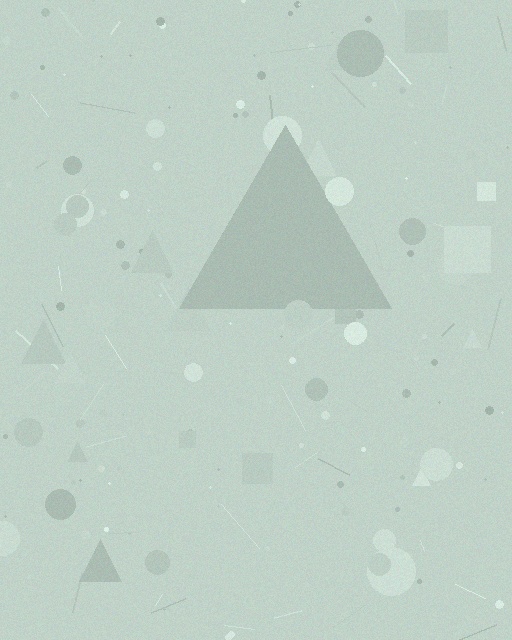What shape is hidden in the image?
A triangle is hidden in the image.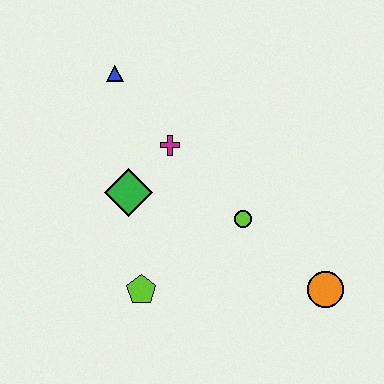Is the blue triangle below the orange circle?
No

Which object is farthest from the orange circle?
The blue triangle is farthest from the orange circle.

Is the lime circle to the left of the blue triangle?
No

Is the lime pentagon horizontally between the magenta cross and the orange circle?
No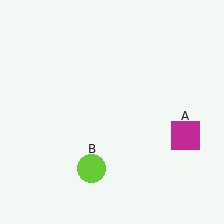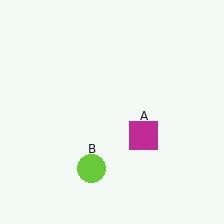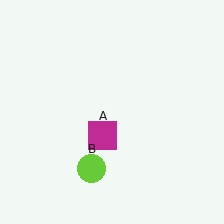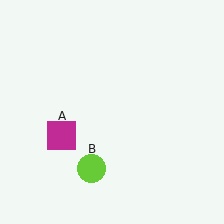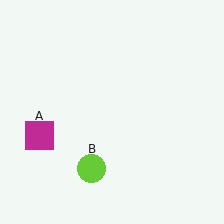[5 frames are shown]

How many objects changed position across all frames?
1 object changed position: magenta square (object A).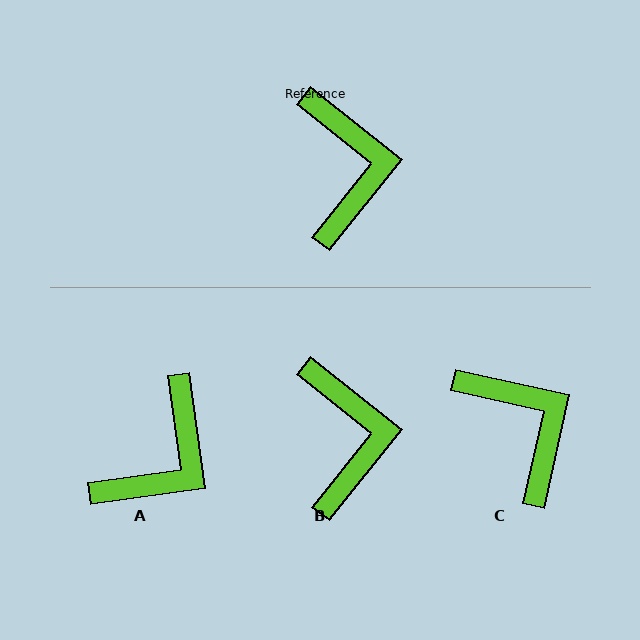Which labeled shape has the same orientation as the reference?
B.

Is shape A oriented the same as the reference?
No, it is off by about 43 degrees.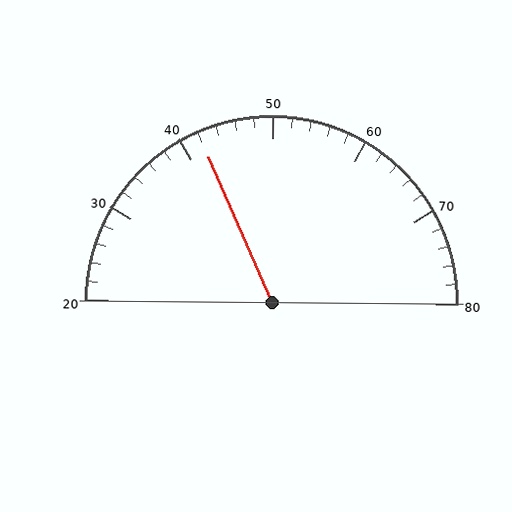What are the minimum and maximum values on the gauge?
The gauge ranges from 20 to 80.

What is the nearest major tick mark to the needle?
The nearest major tick mark is 40.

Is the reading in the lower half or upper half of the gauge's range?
The reading is in the lower half of the range (20 to 80).